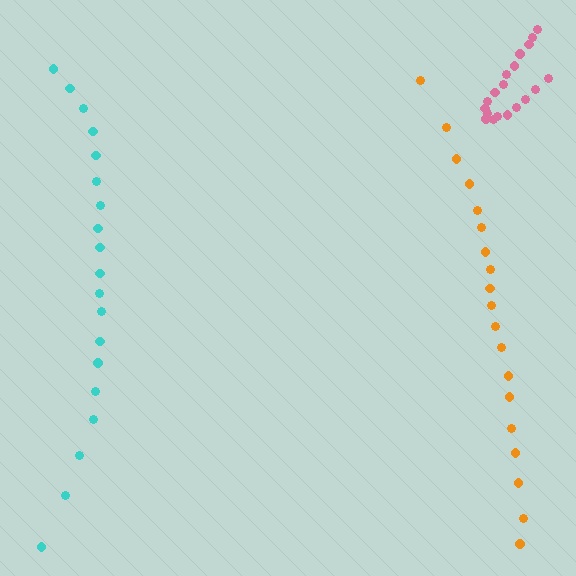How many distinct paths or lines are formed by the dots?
There are 3 distinct paths.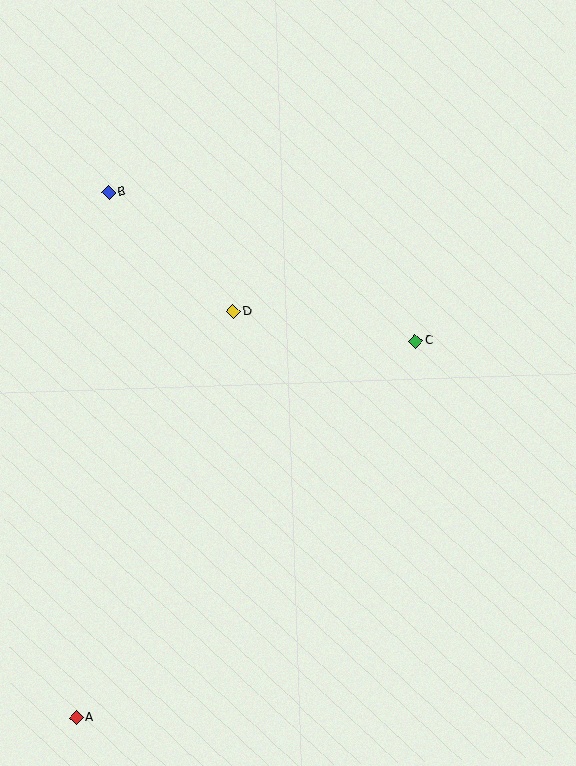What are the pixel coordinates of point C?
Point C is at (415, 341).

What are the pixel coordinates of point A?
Point A is at (76, 718).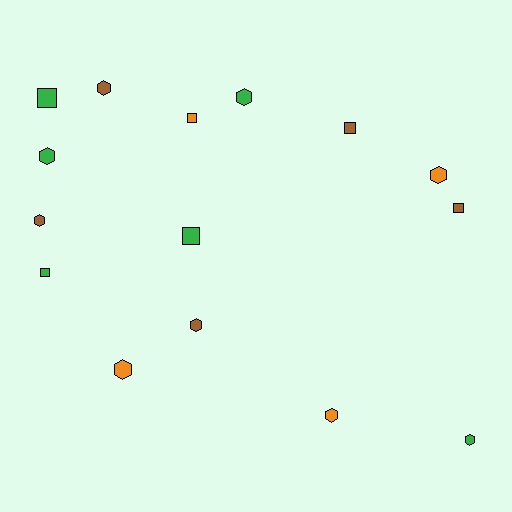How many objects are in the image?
There are 15 objects.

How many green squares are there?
There are 3 green squares.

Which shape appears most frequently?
Hexagon, with 9 objects.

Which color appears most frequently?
Green, with 6 objects.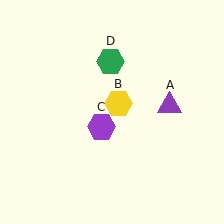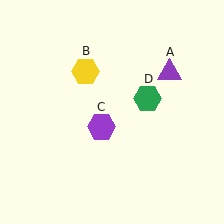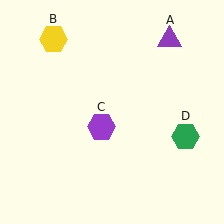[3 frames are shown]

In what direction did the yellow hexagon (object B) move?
The yellow hexagon (object B) moved up and to the left.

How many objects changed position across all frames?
3 objects changed position: purple triangle (object A), yellow hexagon (object B), green hexagon (object D).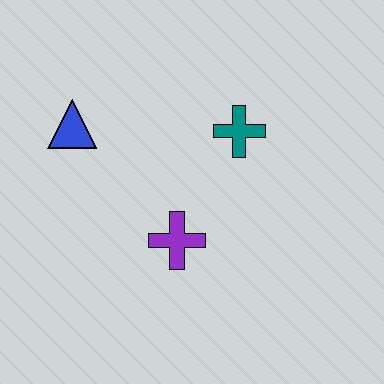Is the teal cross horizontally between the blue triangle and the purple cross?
No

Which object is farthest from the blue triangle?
The teal cross is farthest from the blue triangle.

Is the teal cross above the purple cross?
Yes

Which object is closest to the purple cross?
The teal cross is closest to the purple cross.